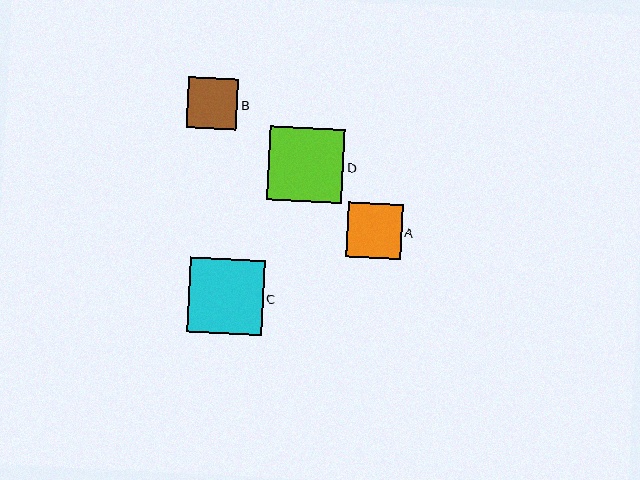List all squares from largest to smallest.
From largest to smallest: C, D, A, B.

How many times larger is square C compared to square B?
Square C is approximately 1.5 times the size of square B.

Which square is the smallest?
Square B is the smallest with a size of approximately 51 pixels.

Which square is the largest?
Square C is the largest with a size of approximately 75 pixels.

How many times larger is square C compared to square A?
Square C is approximately 1.4 times the size of square A.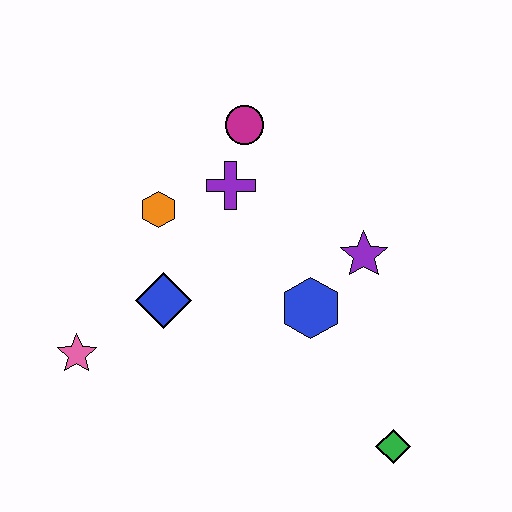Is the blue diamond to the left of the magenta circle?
Yes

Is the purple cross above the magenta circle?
No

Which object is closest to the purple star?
The blue hexagon is closest to the purple star.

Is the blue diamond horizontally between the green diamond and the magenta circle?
No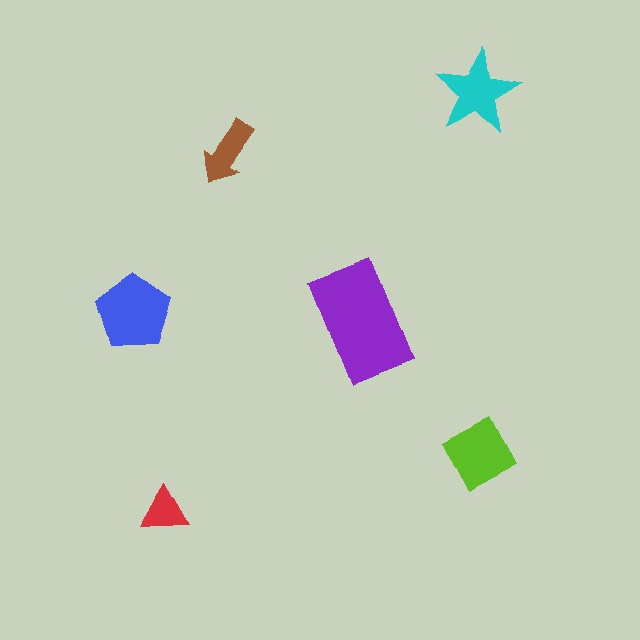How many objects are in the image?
There are 6 objects in the image.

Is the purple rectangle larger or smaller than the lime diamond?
Larger.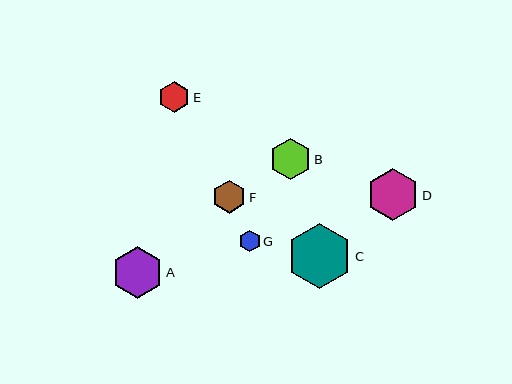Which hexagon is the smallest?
Hexagon G is the smallest with a size of approximately 22 pixels.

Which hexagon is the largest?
Hexagon C is the largest with a size of approximately 65 pixels.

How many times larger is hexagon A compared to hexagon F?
Hexagon A is approximately 1.5 times the size of hexagon F.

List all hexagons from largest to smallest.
From largest to smallest: C, D, A, B, F, E, G.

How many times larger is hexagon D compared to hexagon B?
Hexagon D is approximately 1.3 times the size of hexagon B.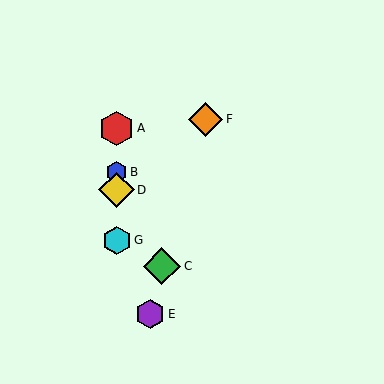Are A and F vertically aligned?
No, A is at x≈117 and F is at x≈206.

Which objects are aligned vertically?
Objects A, B, D, G are aligned vertically.